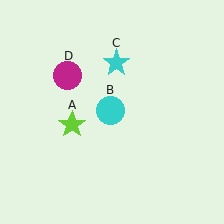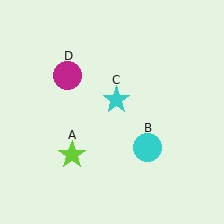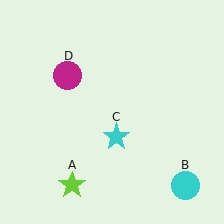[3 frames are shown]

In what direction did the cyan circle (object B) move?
The cyan circle (object B) moved down and to the right.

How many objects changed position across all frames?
3 objects changed position: lime star (object A), cyan circle (object B), cyan star (object C).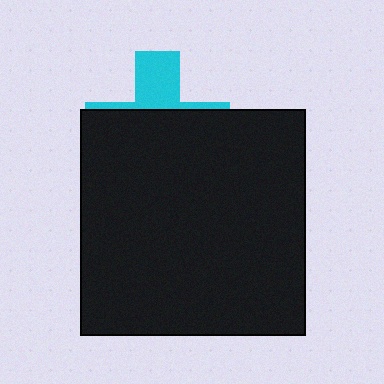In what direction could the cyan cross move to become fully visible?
The cyan cross could move up. That would shift it out from behind the black square entirely.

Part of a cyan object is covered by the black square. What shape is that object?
It is a cross.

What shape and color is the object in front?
The object in front is a black square.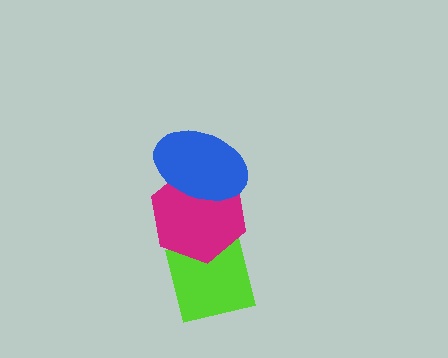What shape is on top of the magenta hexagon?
The blue ellipse is on top of the magenta hexagon.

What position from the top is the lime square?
The lime square is 3rd from the top.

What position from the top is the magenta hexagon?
The magenta hexagon is 2nd from the top.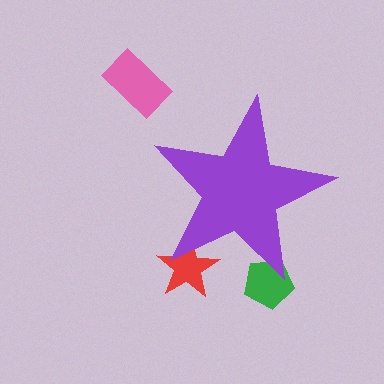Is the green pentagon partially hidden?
Yes, the green pentagon is partially hidden behind the purple star.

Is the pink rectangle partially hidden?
No, the pink rectangle is fully visible.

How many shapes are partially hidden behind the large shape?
2 shapes are partially hidden.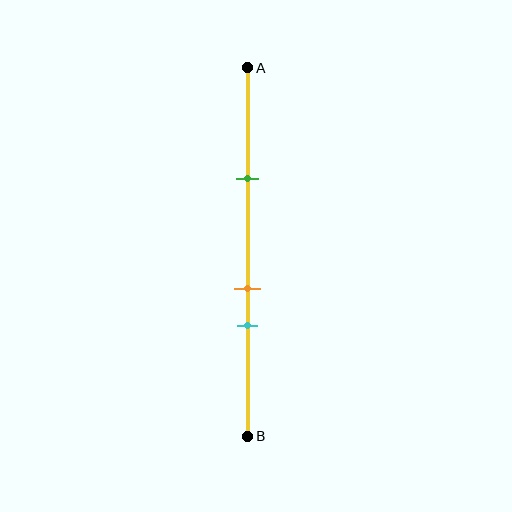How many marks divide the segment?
There are 3 marks dividing the segment.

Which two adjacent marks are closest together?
The orange and cyan marks are the closest adjacent pair.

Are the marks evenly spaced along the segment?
No, the marks are not evenly spaced.